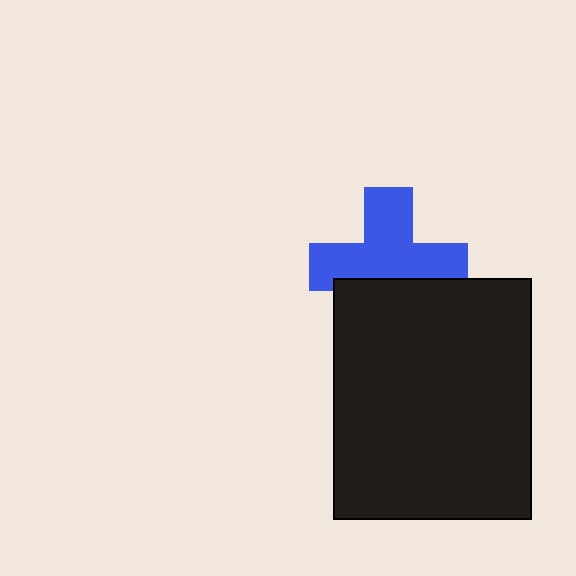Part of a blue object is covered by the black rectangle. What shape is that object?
It is a cross.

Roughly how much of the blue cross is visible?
About half of it is visible (roughly 65%).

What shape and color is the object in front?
The object in front is a black rectangle.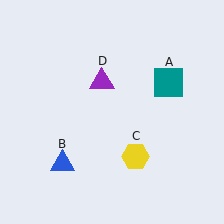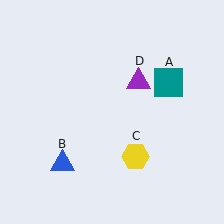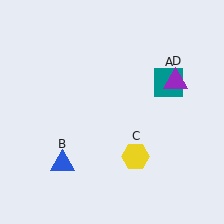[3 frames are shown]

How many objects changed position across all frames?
1 object changed position: purple triangle (object D).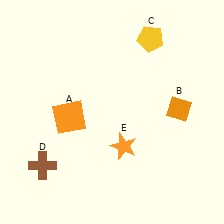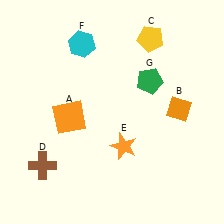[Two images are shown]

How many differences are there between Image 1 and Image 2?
There are 2 differences between the two images.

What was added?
A cyan hexagon (F), a green pentagon (G) were added in Image 2.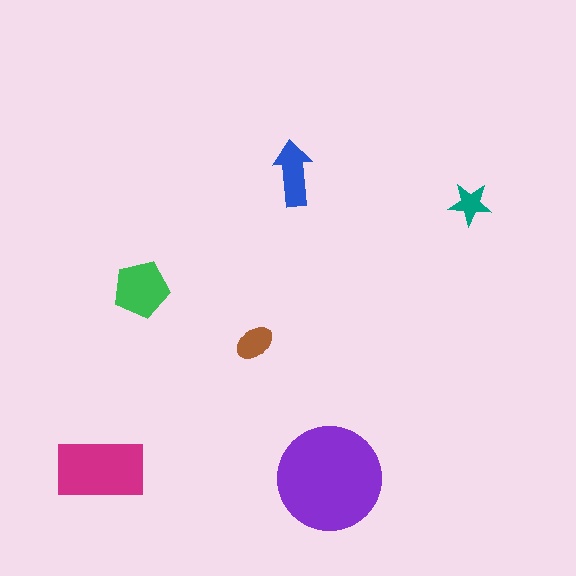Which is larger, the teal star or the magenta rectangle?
The magenta rectangle.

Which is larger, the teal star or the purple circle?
The purple circle.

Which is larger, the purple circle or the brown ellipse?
The purple circle.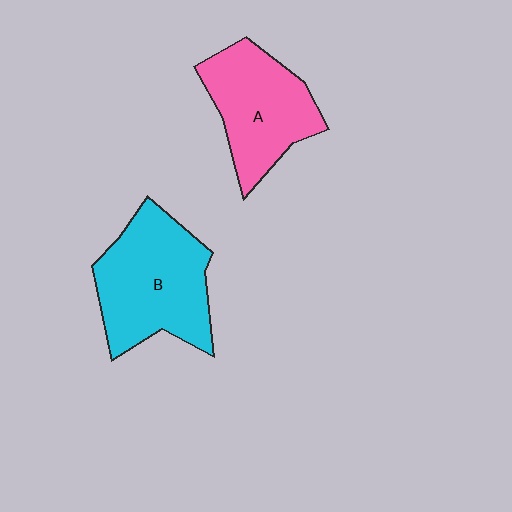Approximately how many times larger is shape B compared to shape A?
Approximately 1.2 times.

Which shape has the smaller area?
Shape A (pink).